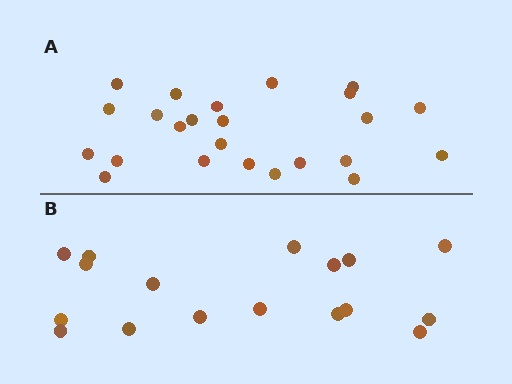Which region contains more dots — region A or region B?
Region A (the top region) has more dots.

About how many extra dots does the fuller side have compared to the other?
Region A has roughly 8 or so more dots than region B.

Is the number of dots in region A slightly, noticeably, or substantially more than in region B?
Region A has noticeably more, but not dramatically so. The ratio is roughly 1.4 to 1.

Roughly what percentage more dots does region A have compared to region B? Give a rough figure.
About 40% more.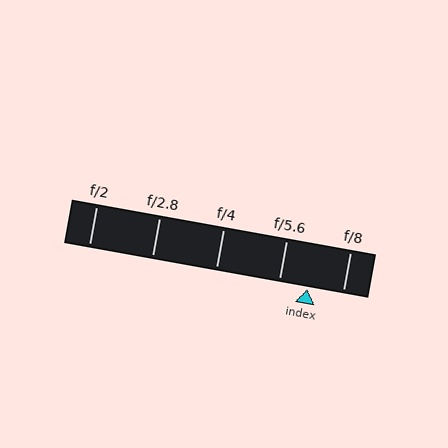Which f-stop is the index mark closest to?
The index mark is closest to f/5.6.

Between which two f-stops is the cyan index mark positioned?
The index mark is between f/5.6 and f/8.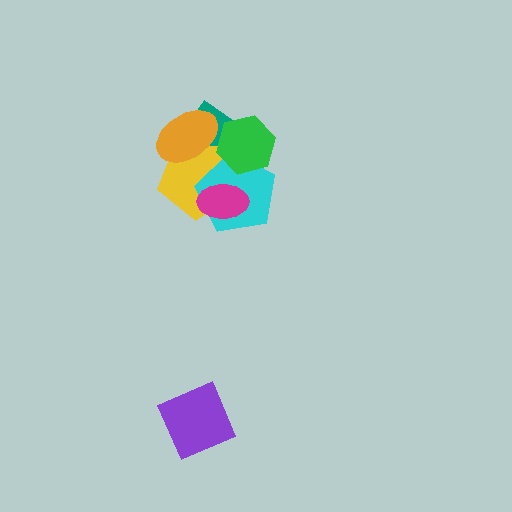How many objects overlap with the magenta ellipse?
3 objects overlap with the magenta ellipse.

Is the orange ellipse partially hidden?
No, no other shape covers it.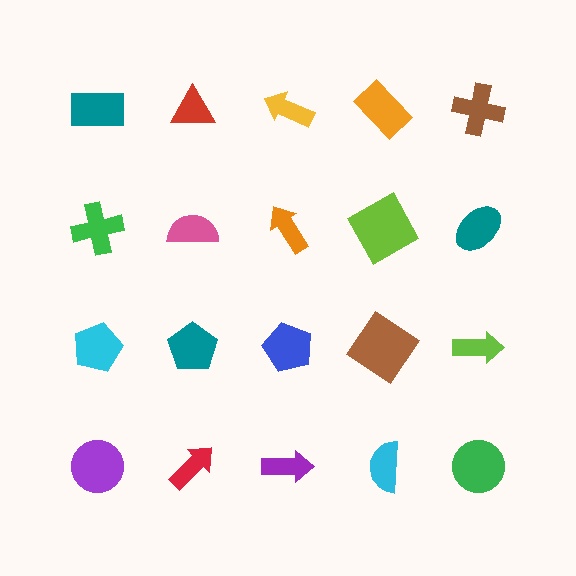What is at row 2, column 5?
A teal ellipse.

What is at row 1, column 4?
An orange rectangle.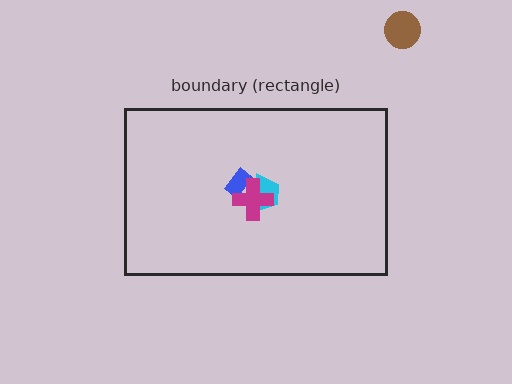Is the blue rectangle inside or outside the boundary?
Inside.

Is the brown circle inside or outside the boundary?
Outside.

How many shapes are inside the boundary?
3 inside, 1 outside.